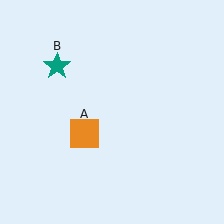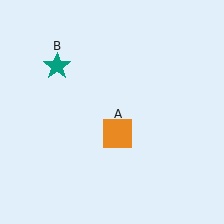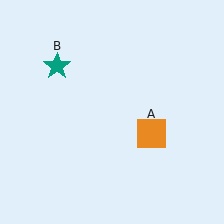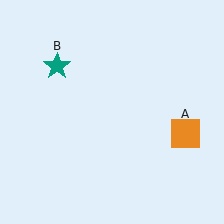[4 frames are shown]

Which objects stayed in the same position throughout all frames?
Teal star (object B) remained stationary.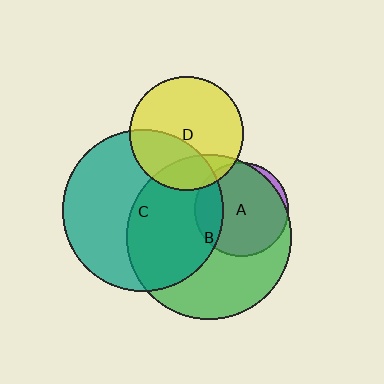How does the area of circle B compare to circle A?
Approximately 3.1 times.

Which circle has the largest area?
Circle B (green).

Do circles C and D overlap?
Yes.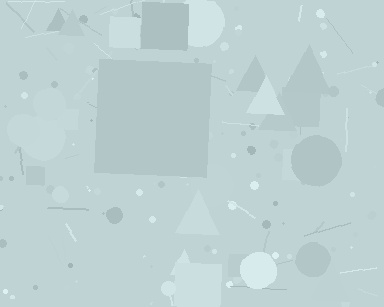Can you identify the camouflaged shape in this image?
The camouflaged shape is a square.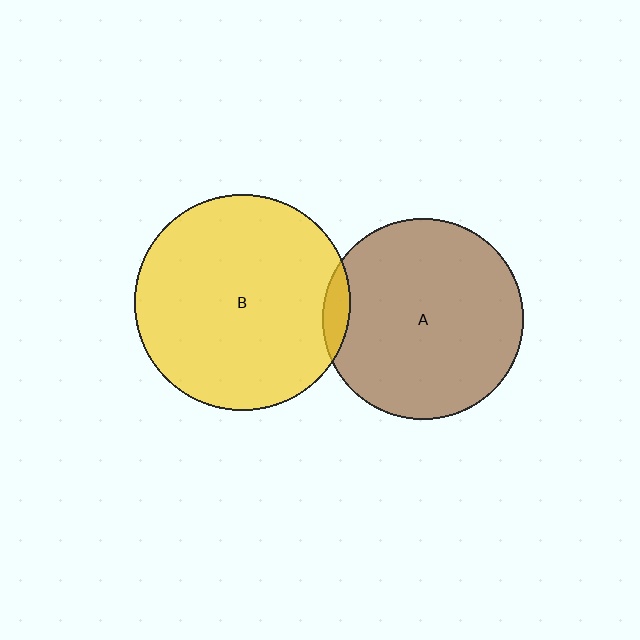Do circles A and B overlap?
Yes.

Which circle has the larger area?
Circle B (yellow).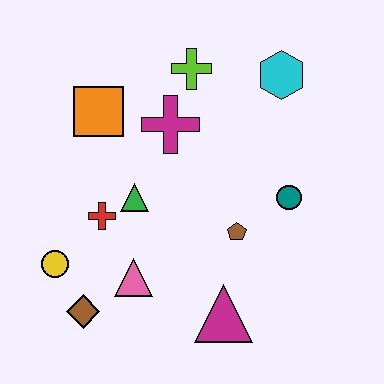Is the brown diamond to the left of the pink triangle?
Yes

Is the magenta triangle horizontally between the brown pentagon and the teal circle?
No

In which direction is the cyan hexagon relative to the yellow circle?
The cyan hexagon is to the right of the yellow circle.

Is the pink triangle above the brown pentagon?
No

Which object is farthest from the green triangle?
The cyan hexagon is farthest from the green triangle.